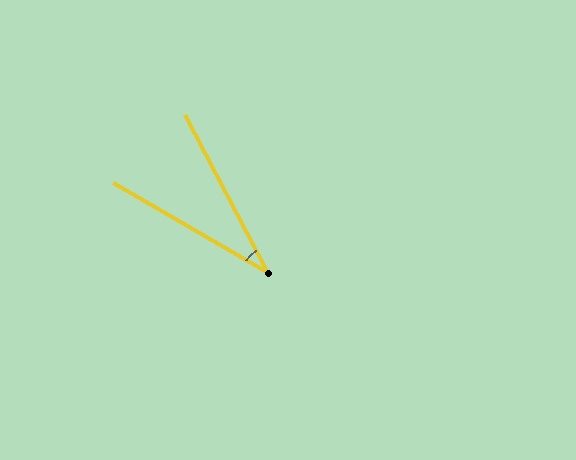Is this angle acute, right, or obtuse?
It is acute.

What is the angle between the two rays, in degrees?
Approximately 32 degrees.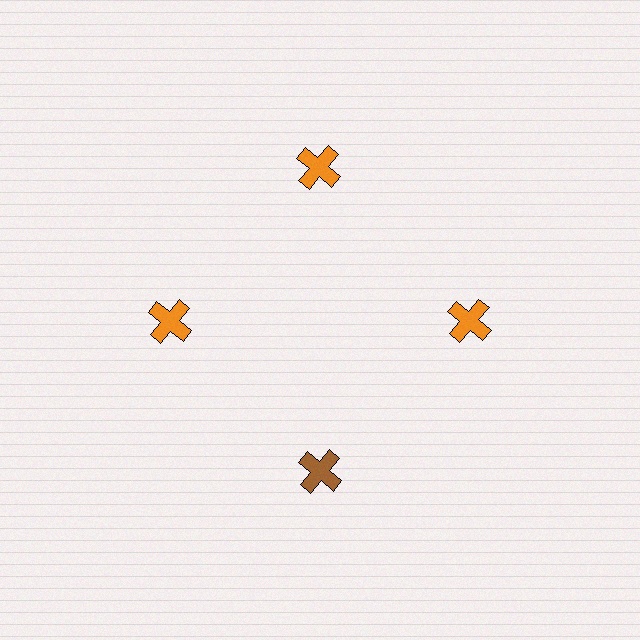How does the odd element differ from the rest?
It has a different color: brown instead of orange.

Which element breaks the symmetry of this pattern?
The brown cross at roughly the 6 o'clock position breaks the symmetry. All other shapes are orange crosses.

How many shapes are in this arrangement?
There are 4 shapes arranged in a ring pattern.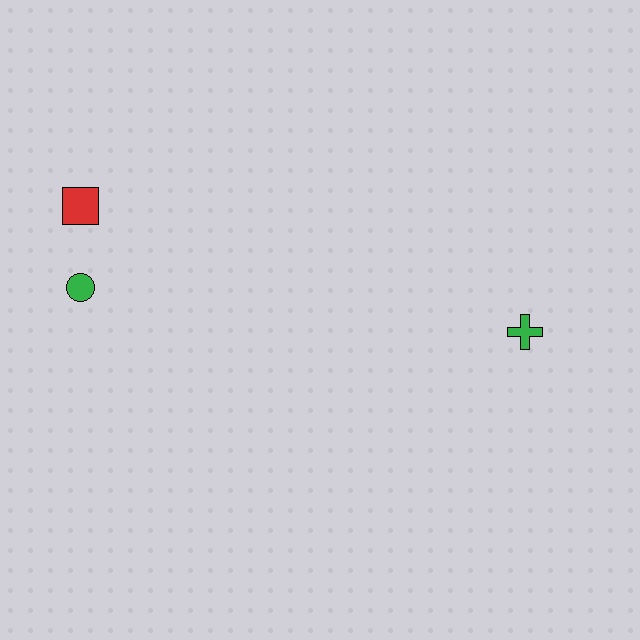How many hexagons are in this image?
There are no hexagons.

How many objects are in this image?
There are 3 objects.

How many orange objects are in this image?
There are no orange objects.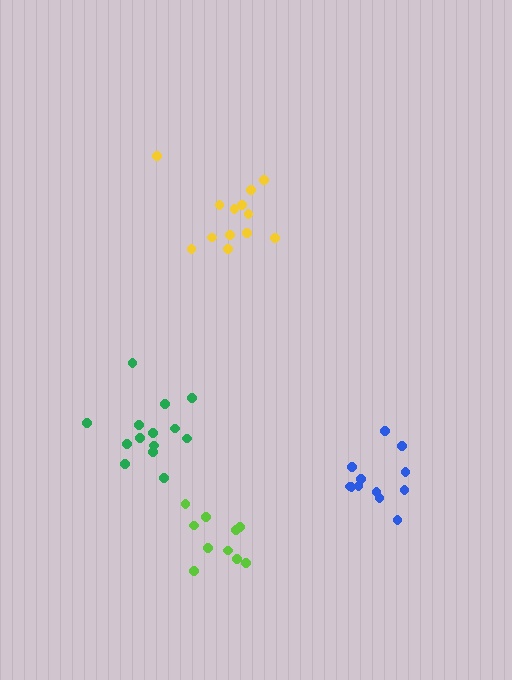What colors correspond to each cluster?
The clusters are colored: green, blue, lime, yellow.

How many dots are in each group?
Group 1: 14 dots, Group 2: 12 dots, Group 3: 10 dots, Group 4: 13 dots (49 total).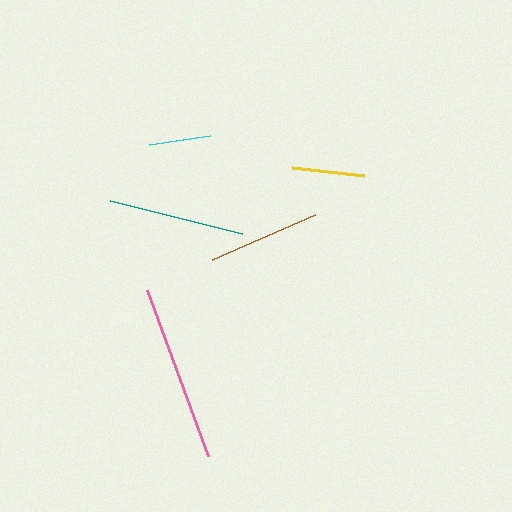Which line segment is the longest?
The pink line is the longest at approximately 177 pixels.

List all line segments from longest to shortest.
From longest to shortest: pink, teal, brown, yellow, cyan.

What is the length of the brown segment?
The brown segment is approximately 113 pixels long.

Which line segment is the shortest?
The cyan line is the shortest at approximately 61 pixels.